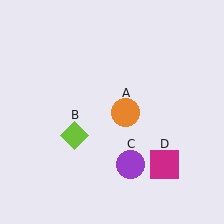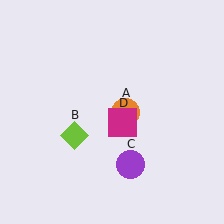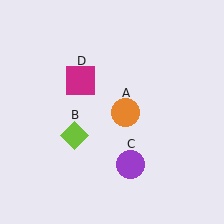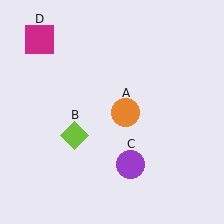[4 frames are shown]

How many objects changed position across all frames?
1 object changed position: magenta square (object D).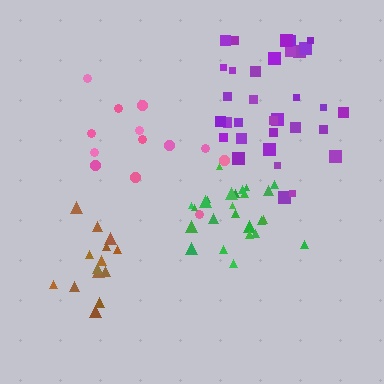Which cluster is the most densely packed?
Green.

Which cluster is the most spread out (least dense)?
Pink.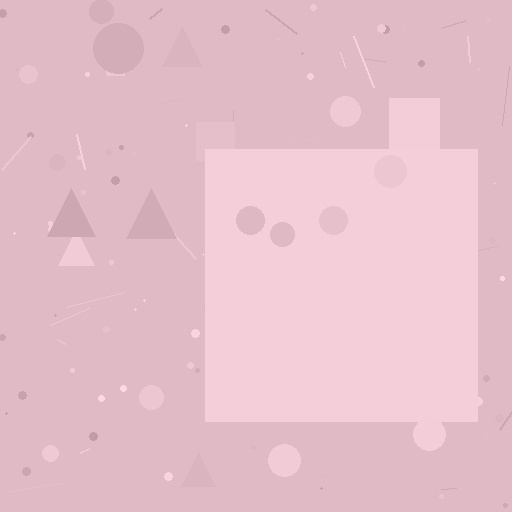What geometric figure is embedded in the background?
A square is embedded in the background.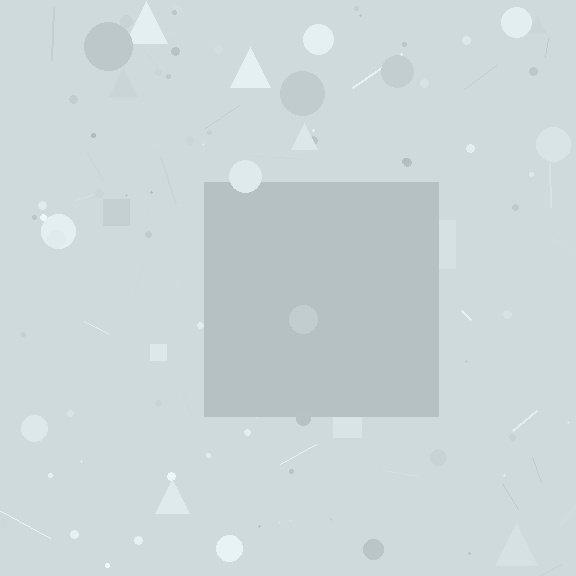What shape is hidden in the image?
A square is hidden in the image.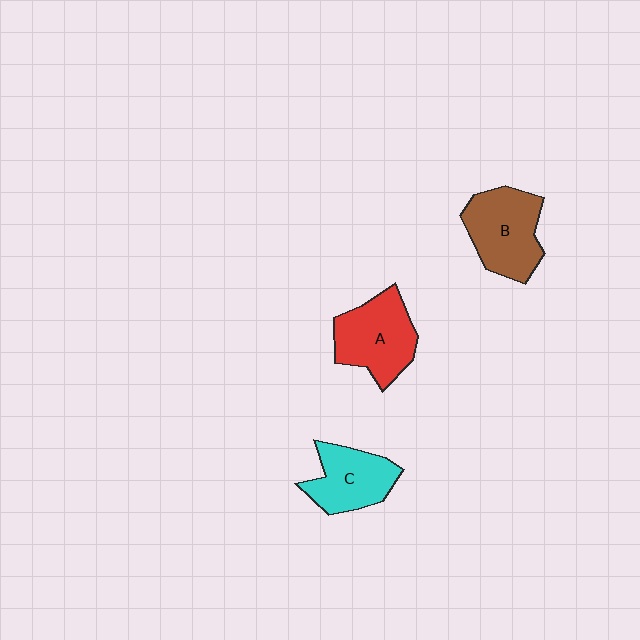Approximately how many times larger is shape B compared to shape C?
Approximately 1.2 times.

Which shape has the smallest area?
Shape C (cyan).